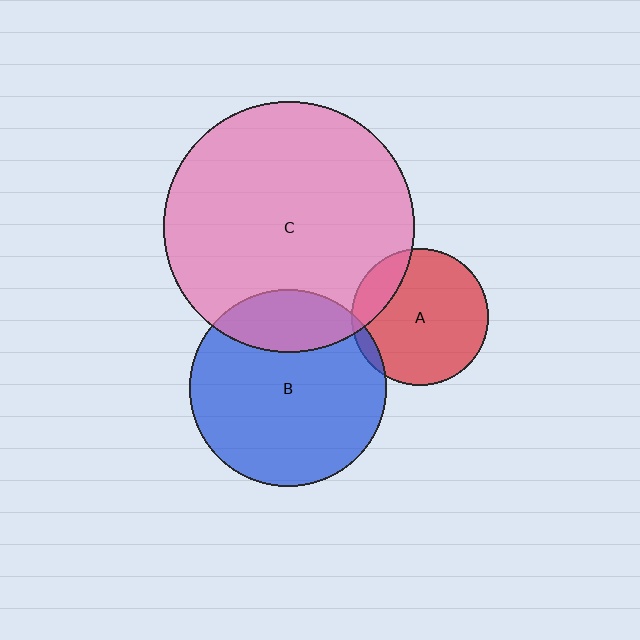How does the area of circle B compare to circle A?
Approximately 2.1 times.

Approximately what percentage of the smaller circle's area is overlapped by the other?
Approximately 5%.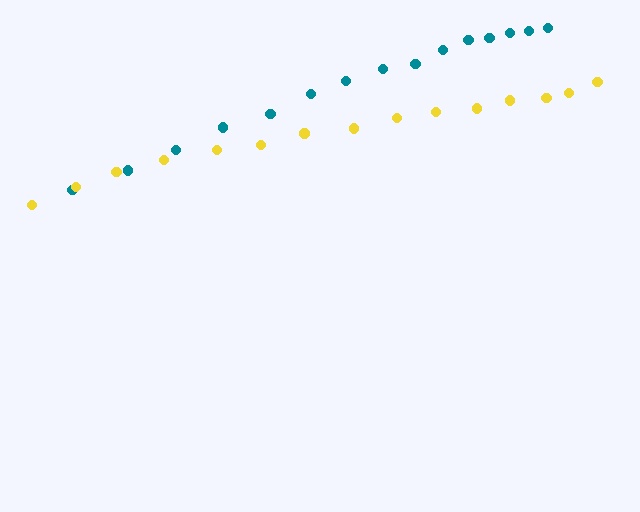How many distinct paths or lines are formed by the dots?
There are 2 distinct paths.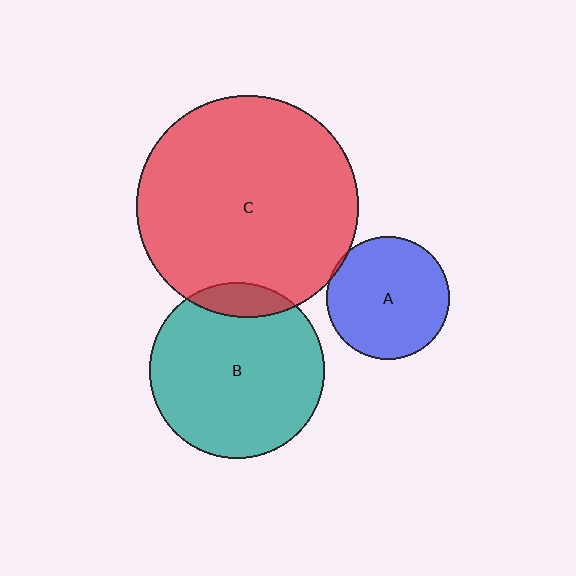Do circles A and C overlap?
Yes.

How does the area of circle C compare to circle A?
Approximately 3.3 times.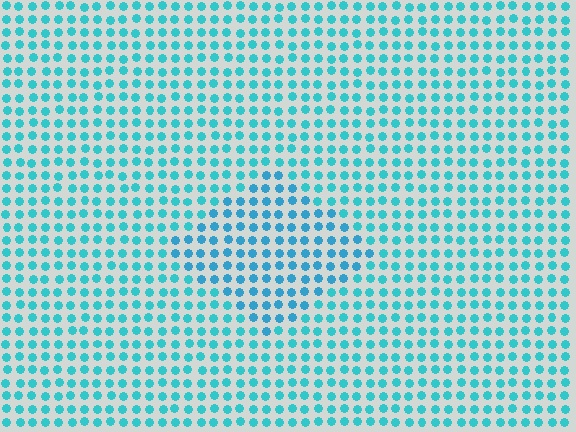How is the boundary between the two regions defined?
The boundary is defined purely by a slight shift in hue (about 16 degrees). Spacing, size, and orientation are identical on both sides.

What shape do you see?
I see a diamond.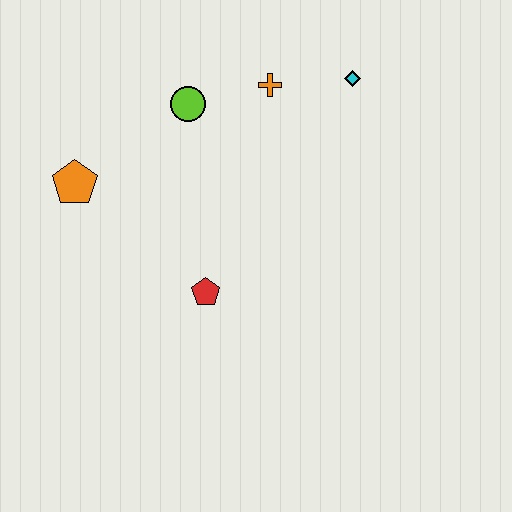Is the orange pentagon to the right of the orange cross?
No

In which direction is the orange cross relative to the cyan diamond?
The orange cross is to the left of the cyan diamond.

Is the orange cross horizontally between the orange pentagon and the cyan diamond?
Yes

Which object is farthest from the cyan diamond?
The orange pentagon is farthest from the cyan diamond.